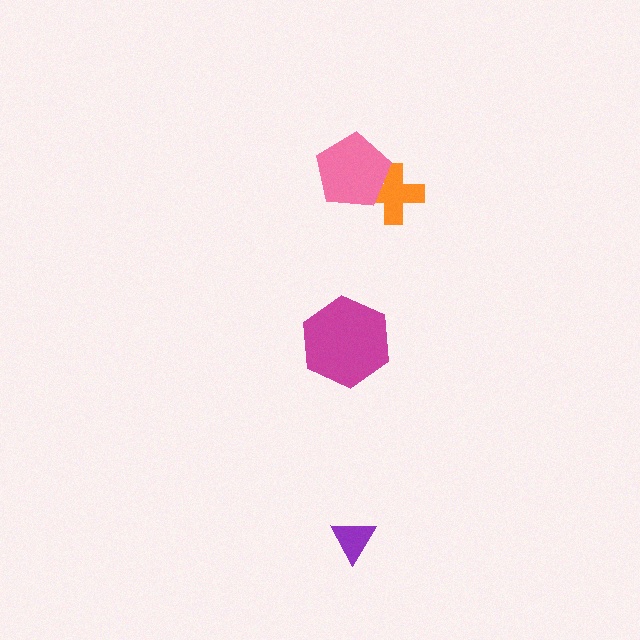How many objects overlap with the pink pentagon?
1 object overlaps with the pink pentagon.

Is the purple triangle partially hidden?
No, no other shape covers it.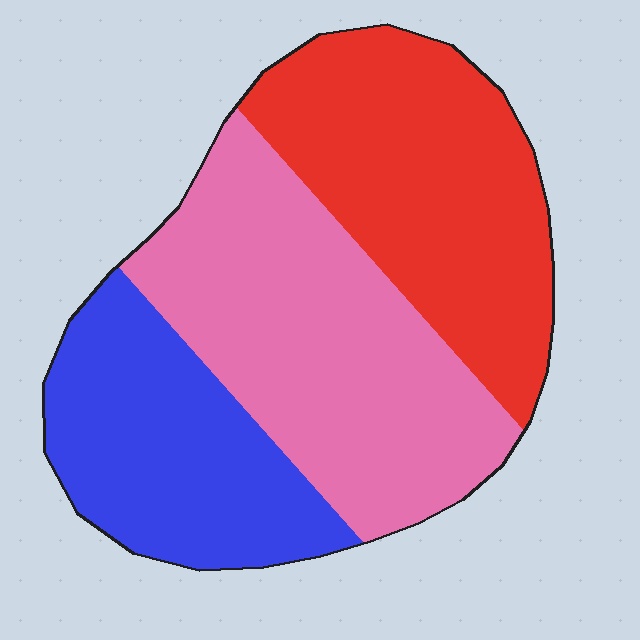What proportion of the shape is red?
Red takes up between a third and a half of the shape.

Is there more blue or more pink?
Pink.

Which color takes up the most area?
Pink, at roughly 40%.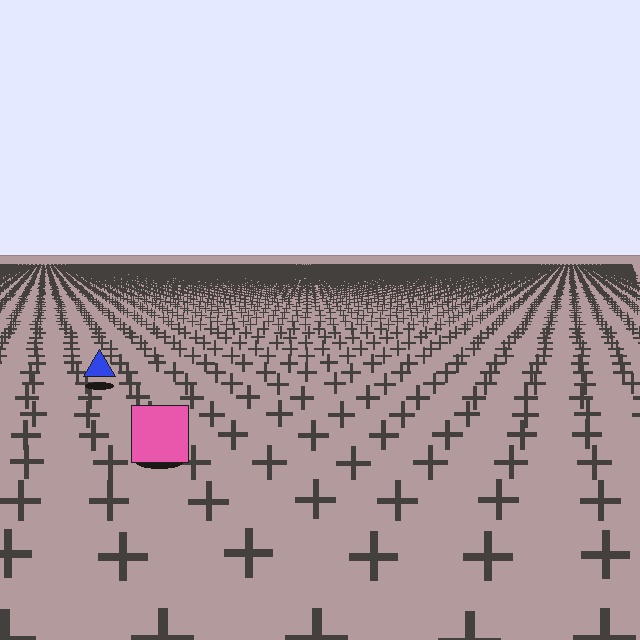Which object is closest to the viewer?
The pink square is closest. The texture marks near it are larger and more spread out.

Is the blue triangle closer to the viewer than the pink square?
No. The pink square is closer — you can tell from the texture gradient: the ground texture is coarser near it.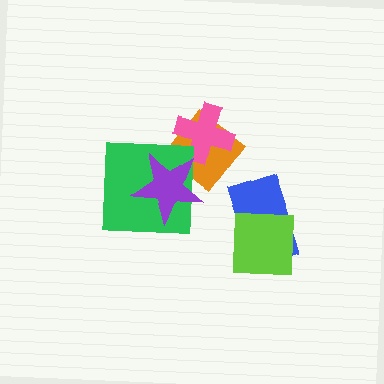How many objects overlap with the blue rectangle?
1 object overlaps with the blue rectangle.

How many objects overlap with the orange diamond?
3 objects overlap with the orange diamond.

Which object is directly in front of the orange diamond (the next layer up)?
The pink cross is directly in front of the orange diamond.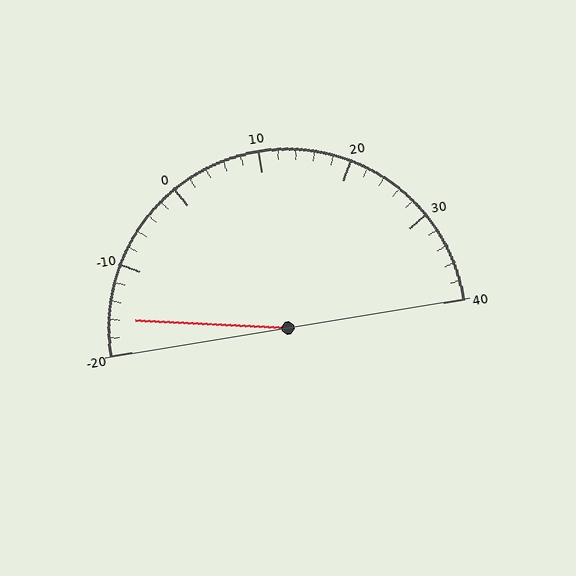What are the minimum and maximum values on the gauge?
The gauge ranges from -20 to 40.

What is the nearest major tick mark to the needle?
The nearest major tick mark is -20.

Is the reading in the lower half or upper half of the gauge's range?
The reading is in the lower half of the range (-20 to 40).